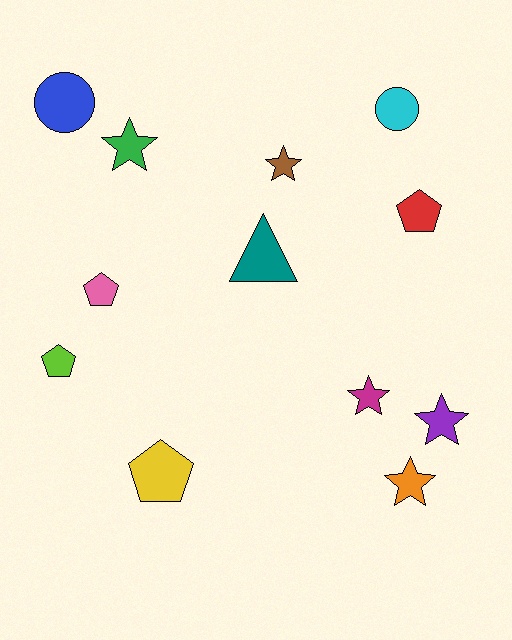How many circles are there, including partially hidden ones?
There are 2 circles.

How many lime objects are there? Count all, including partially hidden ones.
There is 1 lime object.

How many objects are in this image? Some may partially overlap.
There are 12 objects.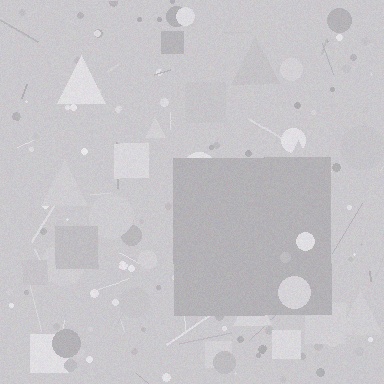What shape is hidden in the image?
A square is hidden in the image.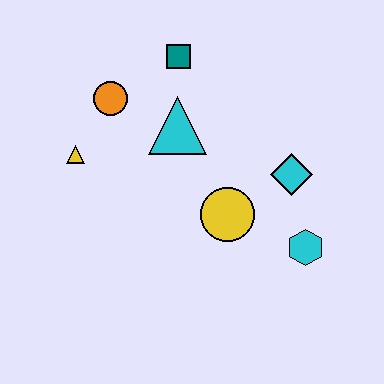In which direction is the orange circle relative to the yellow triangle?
The orange circle is above the yellow triangle.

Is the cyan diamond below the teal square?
Yes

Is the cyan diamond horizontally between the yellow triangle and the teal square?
No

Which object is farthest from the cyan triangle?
The cyan hexagon is farthest from the cyan triangle.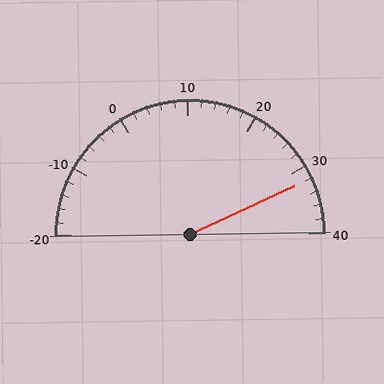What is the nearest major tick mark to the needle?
The nearest major tick mark is 30.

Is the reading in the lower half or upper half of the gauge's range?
The reading is in the upper half of the range (-20 to 40).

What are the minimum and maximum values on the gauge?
The gauge ranges from -20 to 40.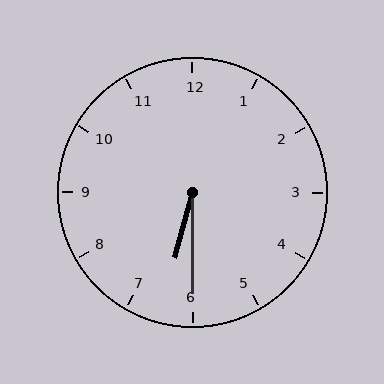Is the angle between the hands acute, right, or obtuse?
It is acute.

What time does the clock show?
6:30.